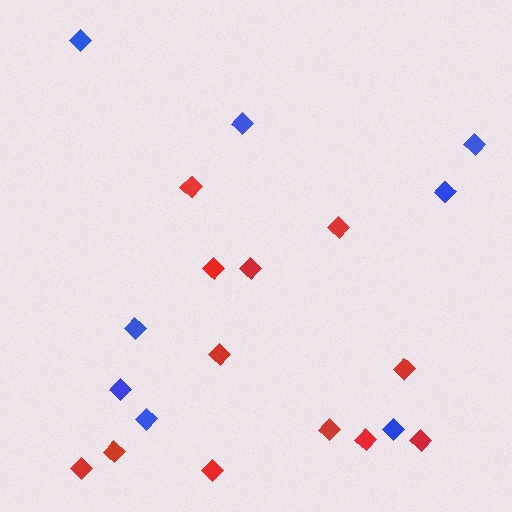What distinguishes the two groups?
There are 2 groups: one group of red diamonds (12) and one group of blue diamonds (8).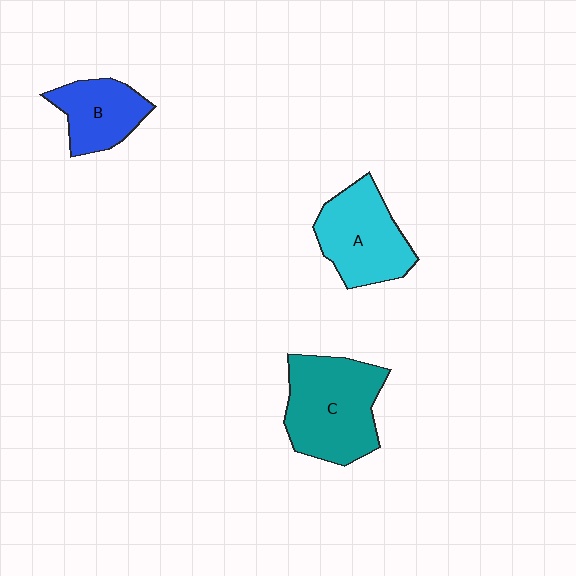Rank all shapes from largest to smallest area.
From largest to smallest: C (teal), A (cyan), B (blue).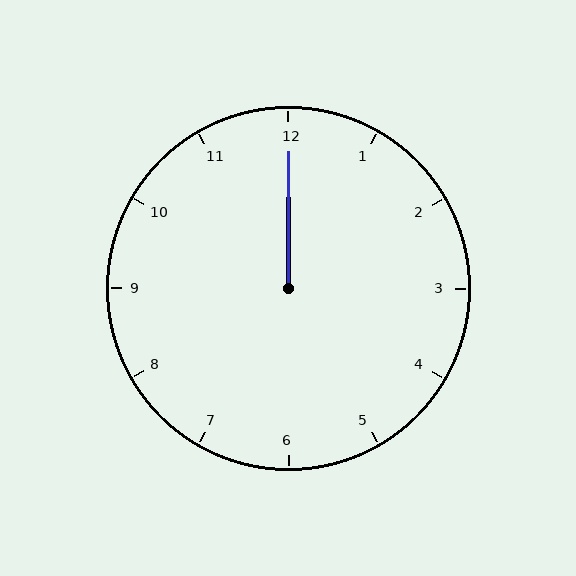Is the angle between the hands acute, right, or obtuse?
It is acute.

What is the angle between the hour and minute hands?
Approximately 0 degrees.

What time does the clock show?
12:00.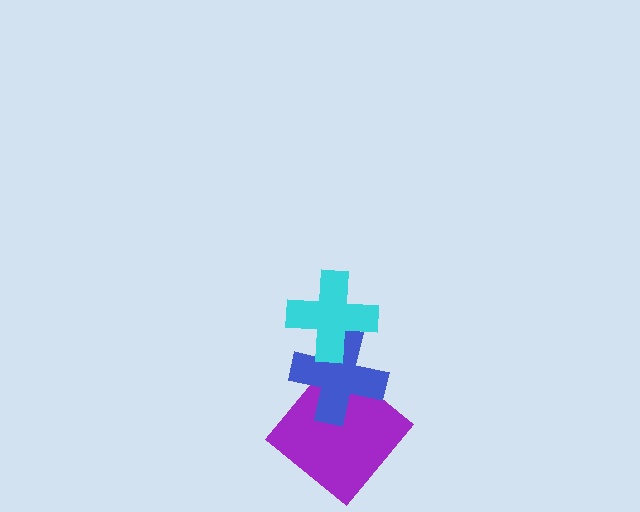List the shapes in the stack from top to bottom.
From top to bottom: the cyan cross, the blue cross, the purple diamond.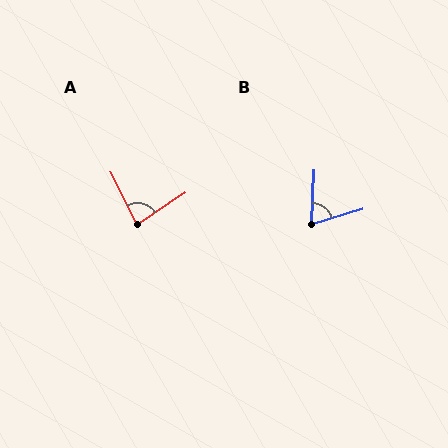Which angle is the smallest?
B, at approximately 71 degrees.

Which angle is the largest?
A, at approximately 84 degrees.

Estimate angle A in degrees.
Approximately 84 degrees.